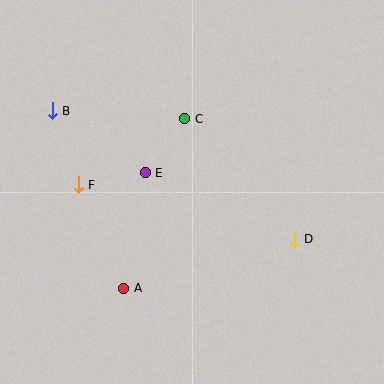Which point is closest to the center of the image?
Point E at (145, 173) is closest to the center.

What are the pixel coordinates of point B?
Point B is at (52, 111).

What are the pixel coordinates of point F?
Point F is at (78, 185).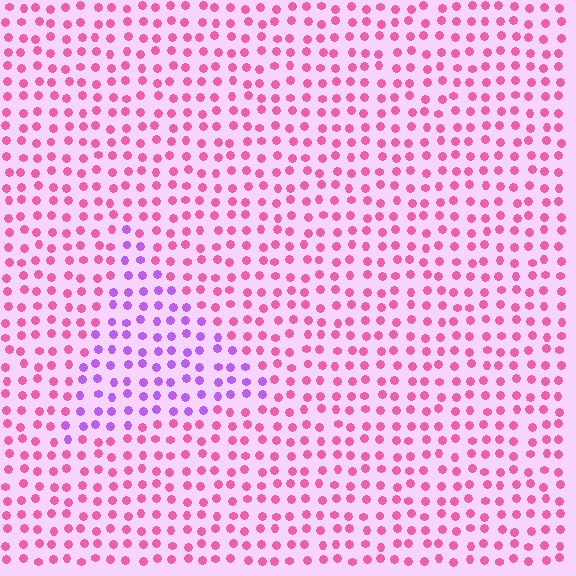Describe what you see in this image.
The image is filled with small pink elements in a uniform arrangement. A triangle-shaped region is visible where the elements are tinted to a slightly different hue, forming a subtle color boundary.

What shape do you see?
I see a triangle.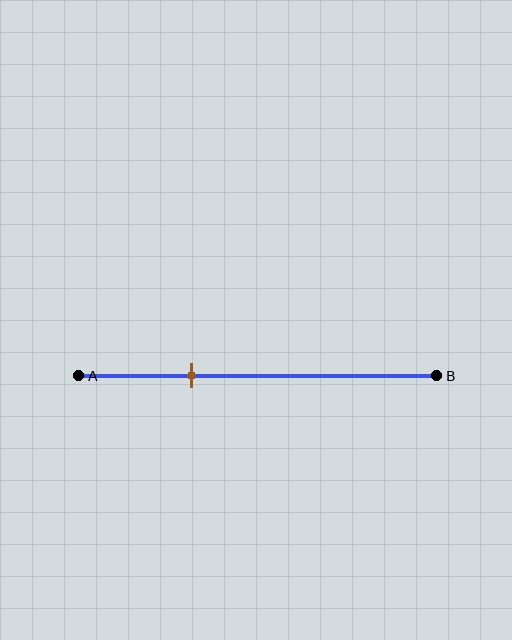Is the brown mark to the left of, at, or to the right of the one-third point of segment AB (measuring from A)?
The brown mark is approximately at the one-third point of segment AB.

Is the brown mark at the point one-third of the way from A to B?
Yes, the mark is approximately at the one-third point.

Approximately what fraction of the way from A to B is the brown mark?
The brown mark is approximately 30% of the way from A to B.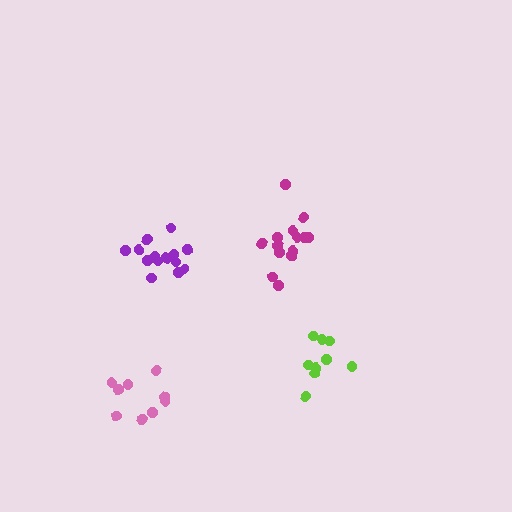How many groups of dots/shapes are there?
There are 4 groups.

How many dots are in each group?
Group 1: 14 dots, Group 2: 14 dots, Group 3: 9 dots, Group 4: 9 dots (46 total).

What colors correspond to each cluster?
The clusters are colored: purple, magenta, lime, pink.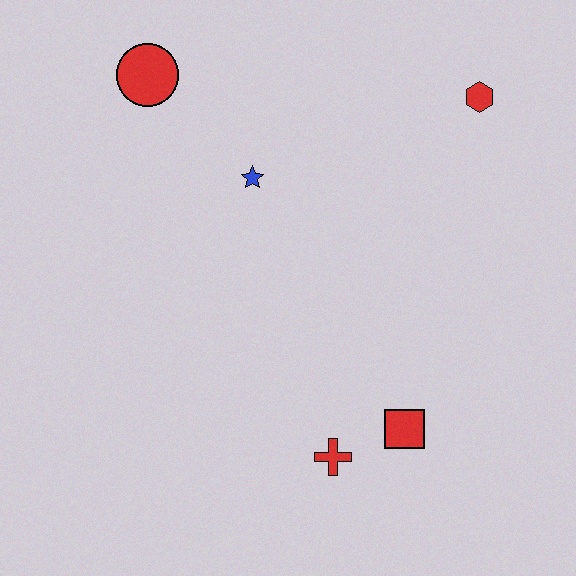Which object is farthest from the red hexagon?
The red cross is farthest from the red hexagon.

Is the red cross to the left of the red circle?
No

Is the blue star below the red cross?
No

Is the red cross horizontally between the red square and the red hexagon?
No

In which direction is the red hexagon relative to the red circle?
The red hexagon is to the right of the red circle.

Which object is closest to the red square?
The red cross is closest to the red square.